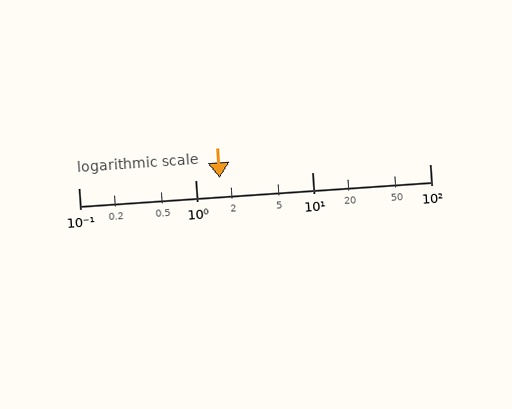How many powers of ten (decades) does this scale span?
The scale spans 3 decades, from 0.1 to 100.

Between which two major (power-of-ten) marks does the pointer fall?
The pointer is between 1 and 10.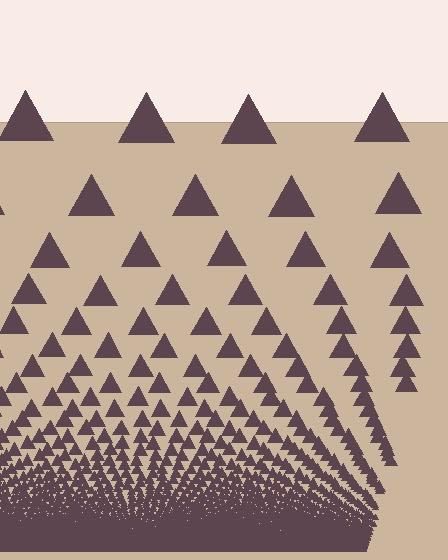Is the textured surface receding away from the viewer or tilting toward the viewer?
The surface appears to tilt toward the viewer. Texture elements get larger and sparser toward the top.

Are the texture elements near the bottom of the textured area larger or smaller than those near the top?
Smaller. The gradient is inverted — elements near the bottom are smaller and denser.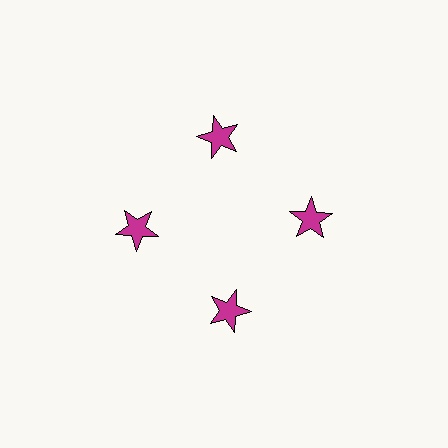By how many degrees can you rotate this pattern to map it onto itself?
The pattern maps onto itself every 90 degrees of rotation.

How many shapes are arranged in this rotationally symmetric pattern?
There are 4 shapes, arranged in 4 groups of 1.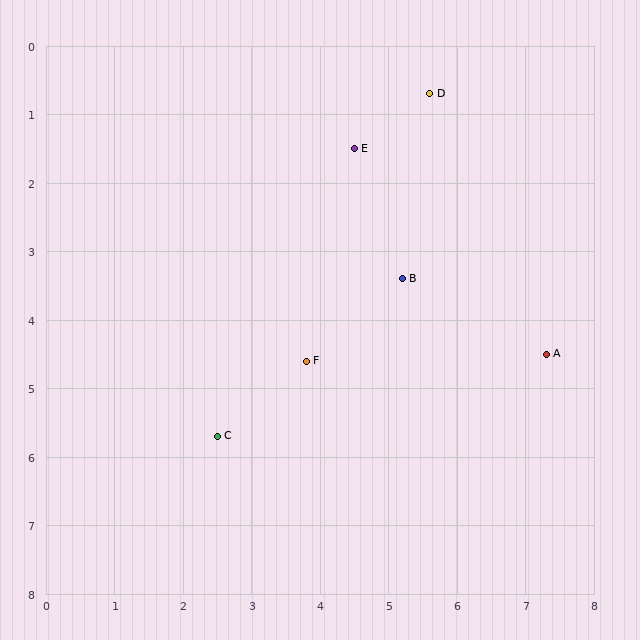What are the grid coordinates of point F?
Point F is at approximately (3.8, 4.6).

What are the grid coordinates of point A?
Point A is at approximately (7.3, 4.5).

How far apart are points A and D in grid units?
Points A and D are about 4.2 grid units apart.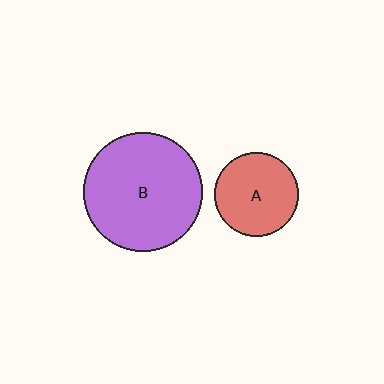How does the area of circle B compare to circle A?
Approximately 2.0 times.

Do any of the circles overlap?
No, none of the circles overlap.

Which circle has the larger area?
Circle B (purple).